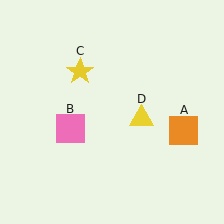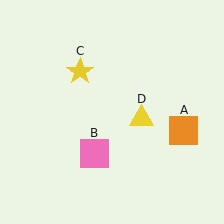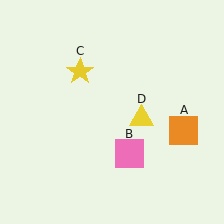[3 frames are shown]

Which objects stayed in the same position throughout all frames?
Orange square (object A) and yellow star (object C) and yellow triangle (object D) remained stationary.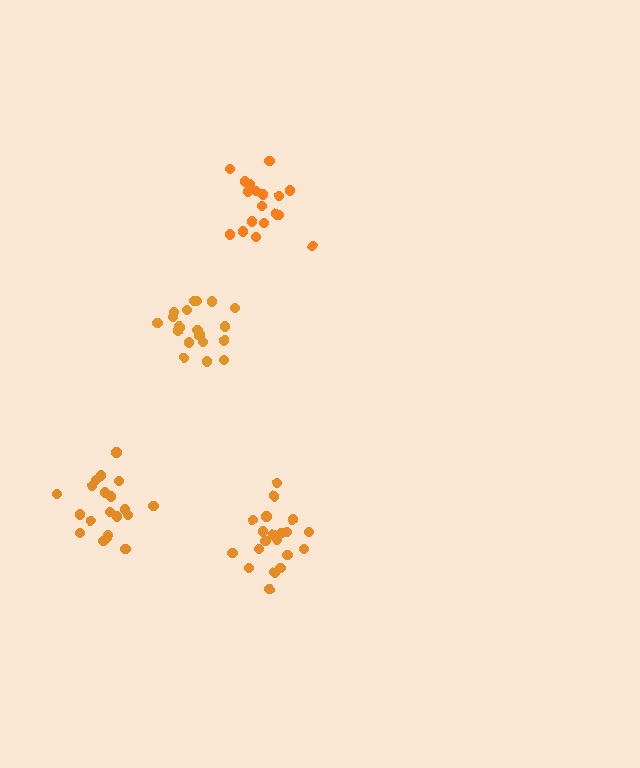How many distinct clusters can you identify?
There are 4 distinct clusters.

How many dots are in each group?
Group 1: 20 dots, Group 2: 19 dots, Group 3: 18 dots, Group 4: 20 dots (77 total).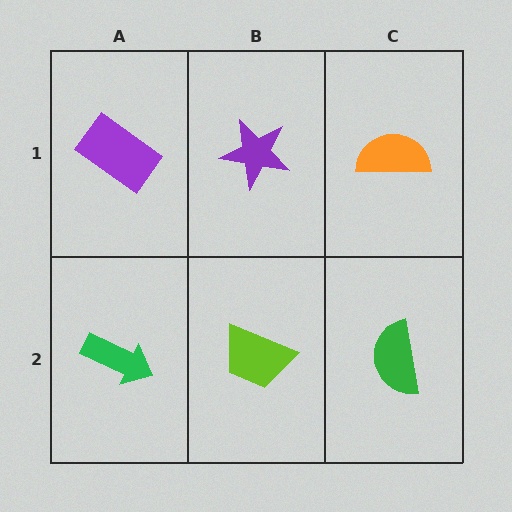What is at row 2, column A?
A green arrow.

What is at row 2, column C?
A green semicircle.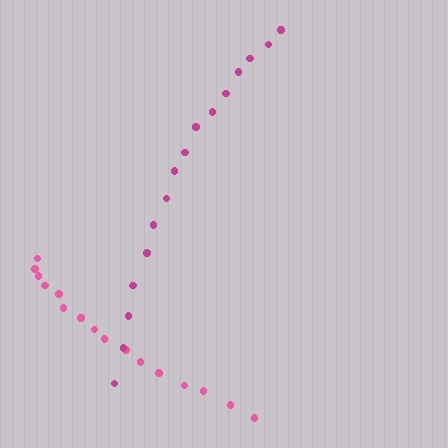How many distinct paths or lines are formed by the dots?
There are 2 distinct paths.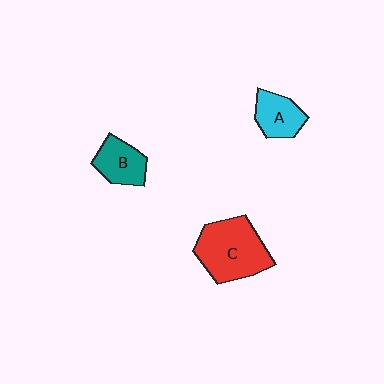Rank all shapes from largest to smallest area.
From largest to smallest: C (red), B (teal), A (cyan).